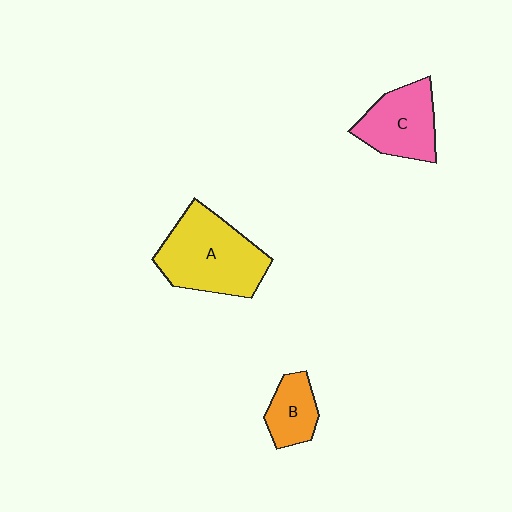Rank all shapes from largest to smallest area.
From largest to smallest: A (yellow), C (pink), B (orange).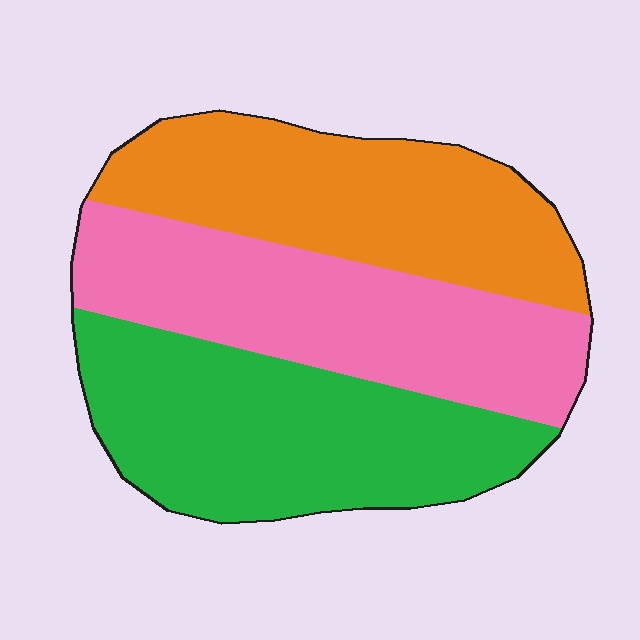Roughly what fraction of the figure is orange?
Orange covers about 30% of the figure.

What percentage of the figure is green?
Green covers 35% of the figure.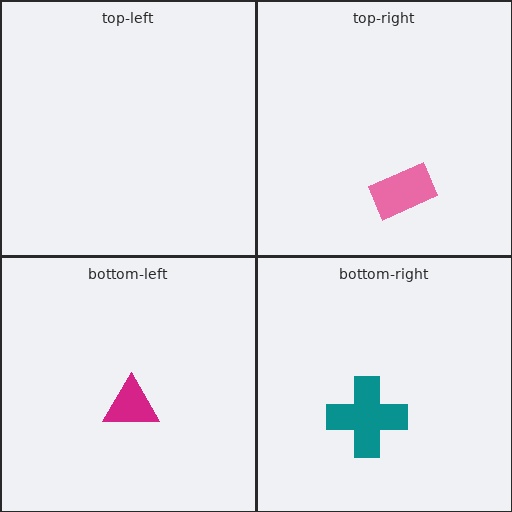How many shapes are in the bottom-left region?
1.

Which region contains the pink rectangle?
The top-right region.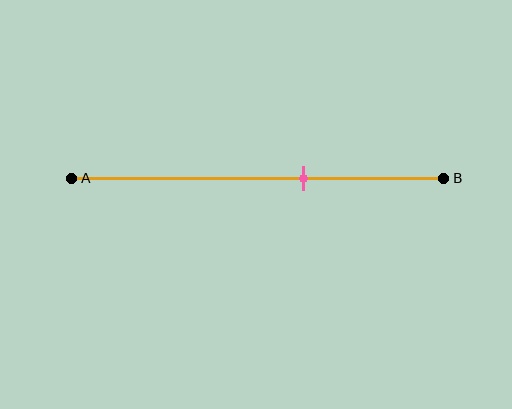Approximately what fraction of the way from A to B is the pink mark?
The pink mark is approximately 60% of the way from A to B.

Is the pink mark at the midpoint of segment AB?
No, the mark is at about 60% from A, not at the 50% midpoint.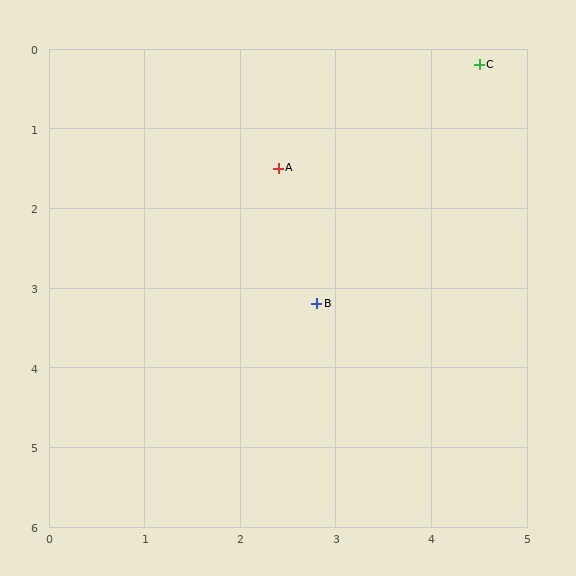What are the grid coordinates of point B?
Point B is at approximately (2.8, 3.2).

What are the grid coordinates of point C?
Point C is at approximately (4.5, 0.2).